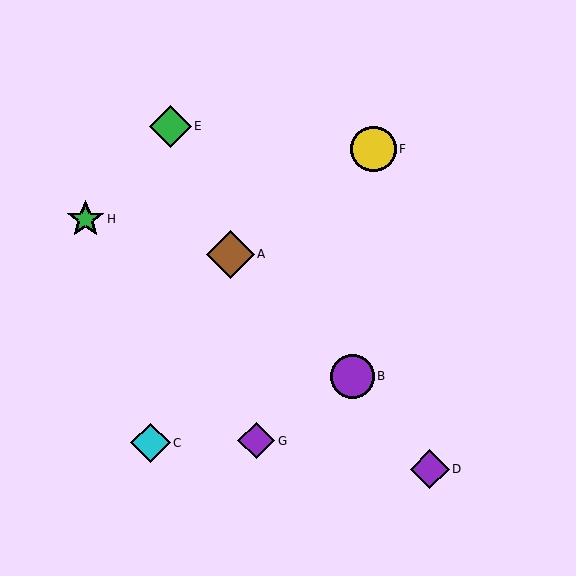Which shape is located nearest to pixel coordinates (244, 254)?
The brown diamond (labeled A) at (230, 254) is nearest to that location.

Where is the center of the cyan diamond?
The center of the cyan diamond is at (151, 443).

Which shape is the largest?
The brown diamond (labeled A) is the largest.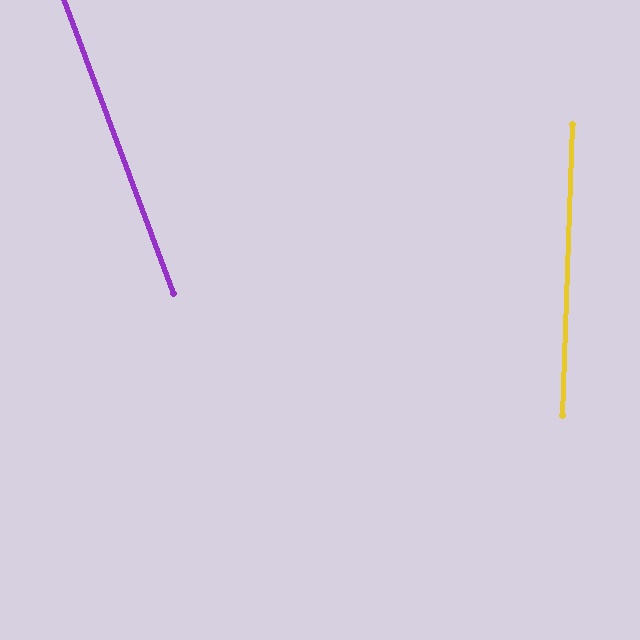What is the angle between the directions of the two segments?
Approximately 22 degrees.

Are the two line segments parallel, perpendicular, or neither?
Neither parallel nor perpendicular — they differ by about 22°.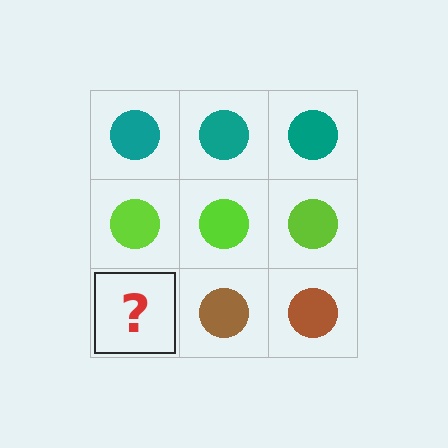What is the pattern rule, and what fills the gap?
The rule is that each row has a consistent color. The gap should be filled with a brown circle.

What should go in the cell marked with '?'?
The missing cell should contain a brown circle.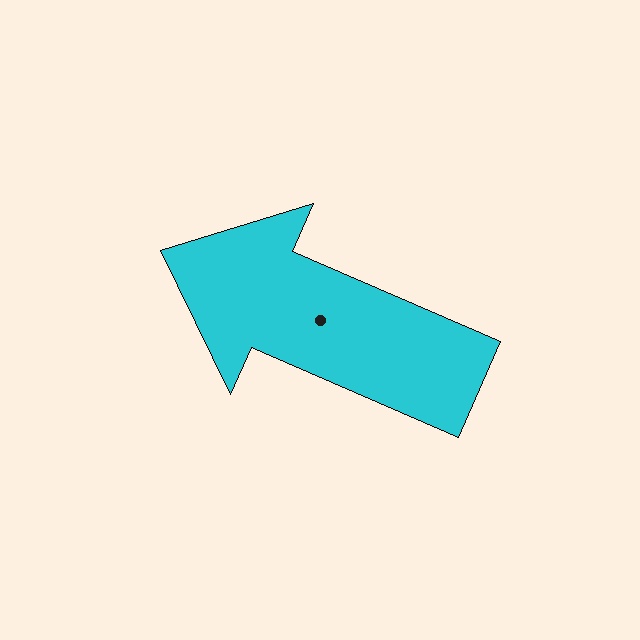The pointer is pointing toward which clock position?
Roughly 10 o'clock.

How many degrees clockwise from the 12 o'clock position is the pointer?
Approximately 294 degrees.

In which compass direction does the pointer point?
Northwest.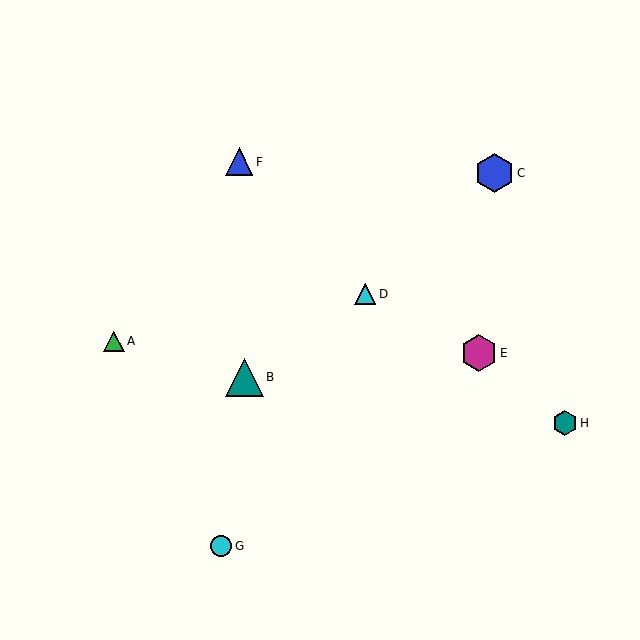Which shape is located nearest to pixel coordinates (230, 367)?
The teal triangle (labeled B) at (244, 377) is nearest to that location.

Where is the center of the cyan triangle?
The center of the cyan triangle is at (365, 294).